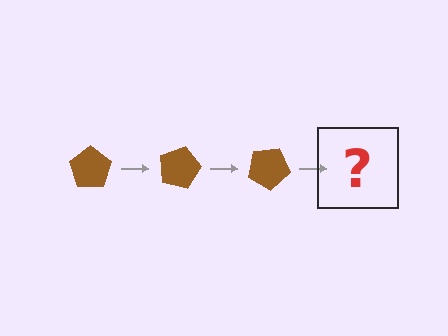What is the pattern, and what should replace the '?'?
The pattern is that the pentagon rotates 15 degrees each step. The '?' should be a brown pentagon rotated 45 degrees.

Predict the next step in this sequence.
The next step is a brown pentagon rotated 45 degrees.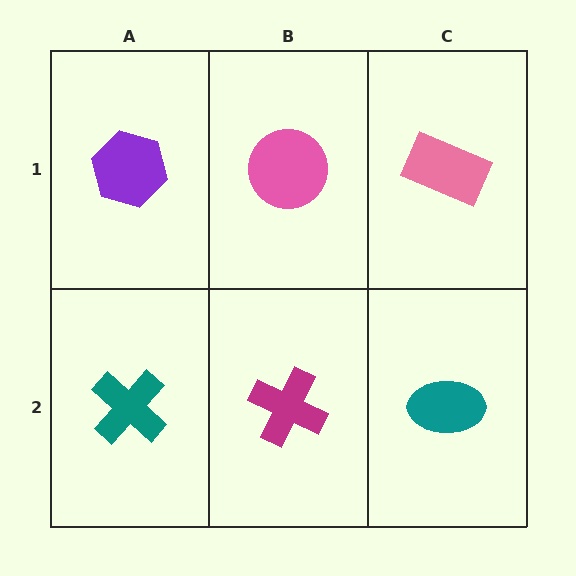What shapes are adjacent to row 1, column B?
A magenta cross (row 2, column B), a purple hexagon (row 1, column A), a pink rectangle (row 1, column C).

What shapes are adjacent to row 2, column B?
A pink circle (row 1, column B), a teal cross (row 2, column A), a teal ellipse (row 2, column C).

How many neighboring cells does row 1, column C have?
2.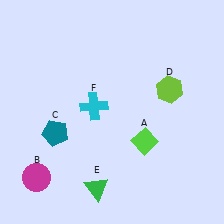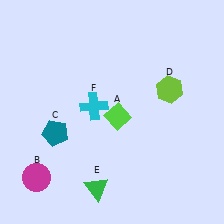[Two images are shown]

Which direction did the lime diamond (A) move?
The lime diamond (A) moved left.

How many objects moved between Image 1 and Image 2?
1 object moved between the two images.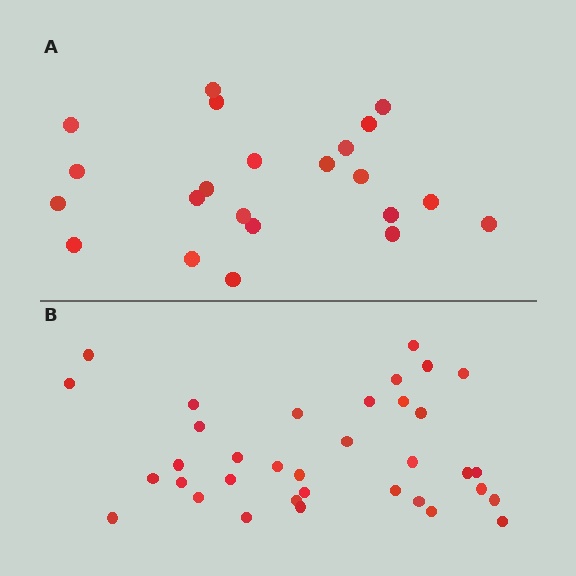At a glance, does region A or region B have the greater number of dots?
Region B (the bottom region) has more dots.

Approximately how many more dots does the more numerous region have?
Region B has approximately 15 more dots than region A.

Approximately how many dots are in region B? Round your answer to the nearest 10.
About 40 dots. (The exact count is 35, which rounds to 40.)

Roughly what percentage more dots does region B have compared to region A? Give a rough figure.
About 60% more.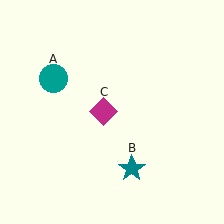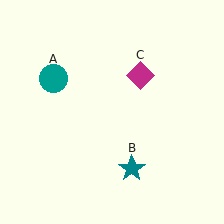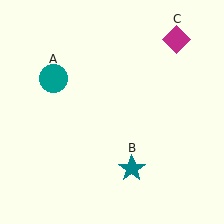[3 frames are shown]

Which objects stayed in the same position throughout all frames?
Teal circle (object A) and teal star (object B) remained stationary.